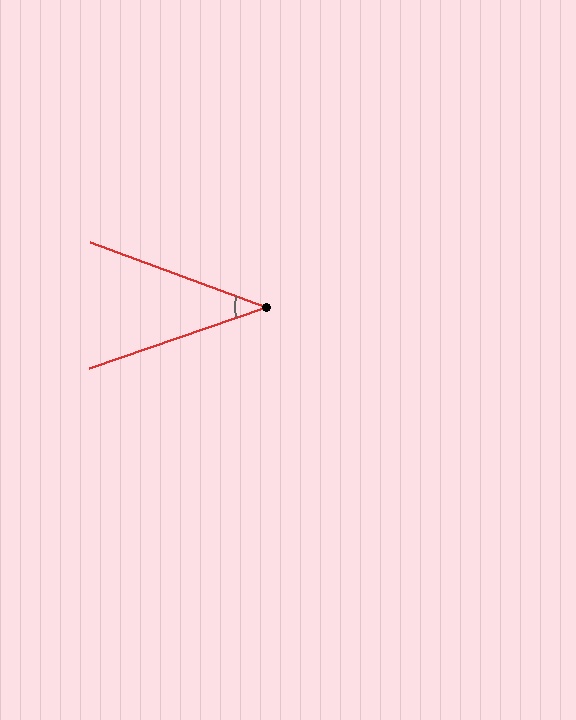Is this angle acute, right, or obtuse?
It is acute.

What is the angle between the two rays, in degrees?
Approximately 39 degrees.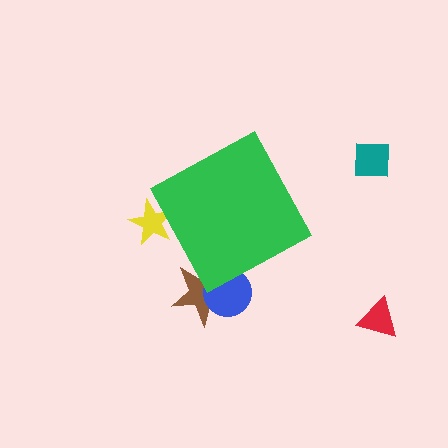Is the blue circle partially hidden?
Yes, the blue circle is partially hidden behind the green diamond.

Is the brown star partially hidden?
Yes, the brown star is partially hidden behind the green diamond.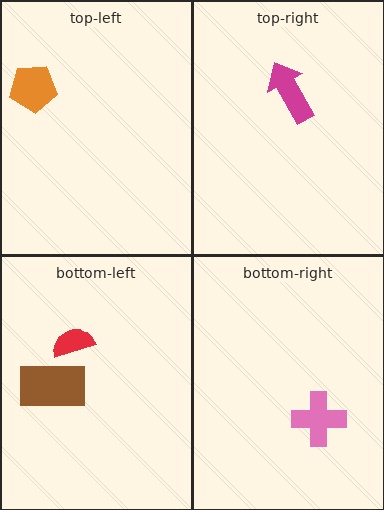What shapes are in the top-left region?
The orange pentagon.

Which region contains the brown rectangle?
The bottom-left region.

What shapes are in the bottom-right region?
The pink cross.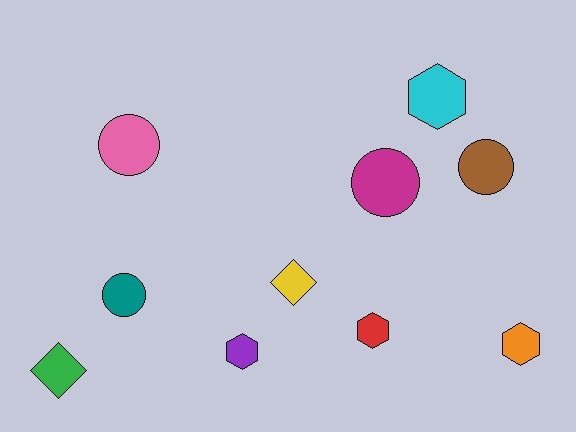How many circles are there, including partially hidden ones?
There are 4 circles.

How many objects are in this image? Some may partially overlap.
There are 10 objects.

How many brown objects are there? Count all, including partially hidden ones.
There is 1 brown object.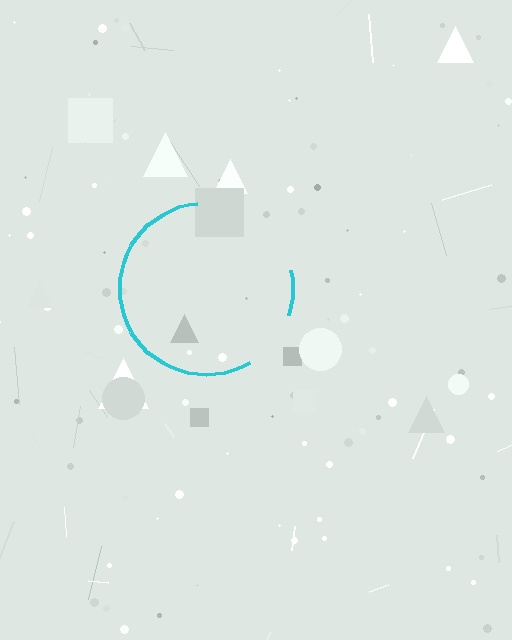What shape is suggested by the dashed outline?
The dashed outline suggests a circle.